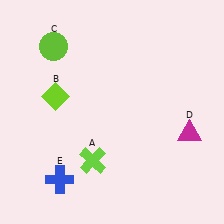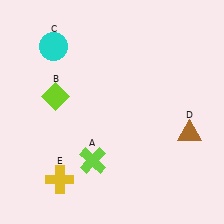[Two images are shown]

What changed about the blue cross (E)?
In Image 1, E is blue. In Image 2, it changed to yellow.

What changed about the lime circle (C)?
In Image 1, C is lime. In Image 2, it changed to cyan.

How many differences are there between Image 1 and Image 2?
There are 3 differences between the two images.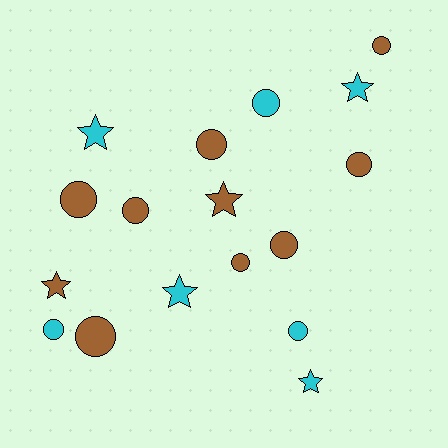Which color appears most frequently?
Brown, with 10 objects.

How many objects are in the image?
There are 17 objects.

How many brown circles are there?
There are 8 brown circles.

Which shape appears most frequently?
Circle, with 11 objects.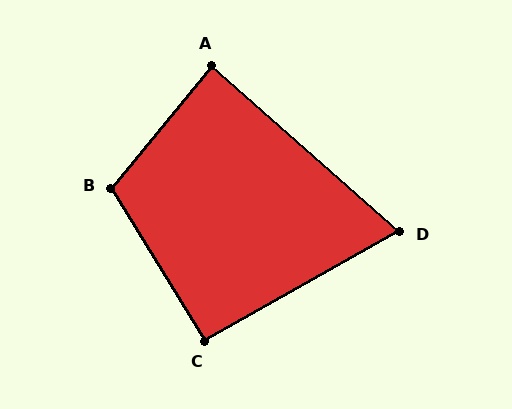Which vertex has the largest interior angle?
B, at approximately 109 degrees.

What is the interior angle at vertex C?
Approximately 92 degrees (approximately right).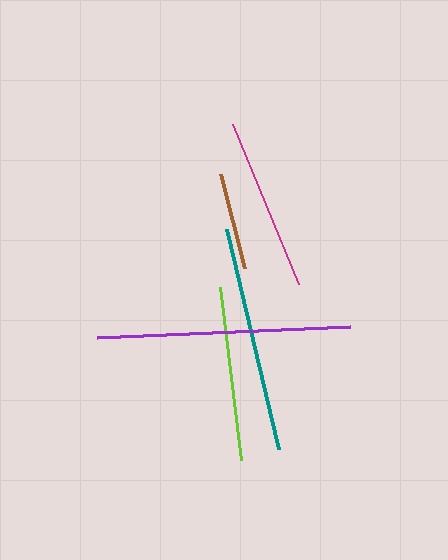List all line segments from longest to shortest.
From longest to shortest: purple, teal, lime, magenta, brown.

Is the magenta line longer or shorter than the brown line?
The magenta line is longer than the brown line.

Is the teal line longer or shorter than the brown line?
The teal line is longer than the brown line.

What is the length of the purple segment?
The purple segment is approximately 254 pixels long.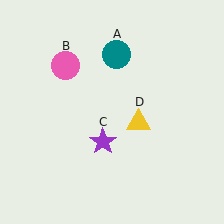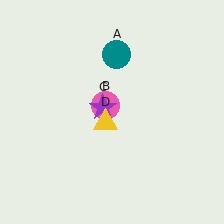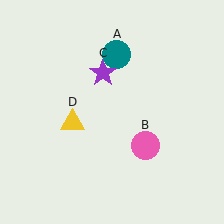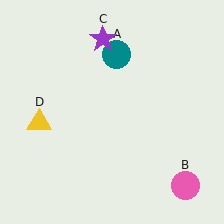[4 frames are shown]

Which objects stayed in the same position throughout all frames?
Teal circle (object A) remained stationary.